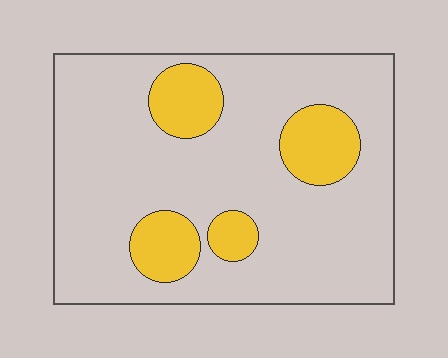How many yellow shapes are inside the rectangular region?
4.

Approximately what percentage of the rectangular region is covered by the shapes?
Approximately 20%.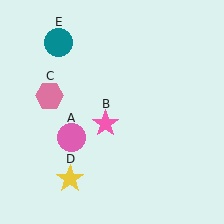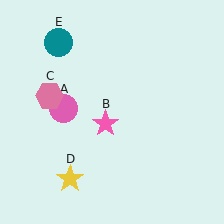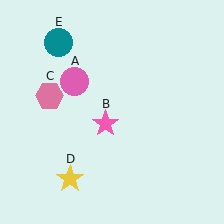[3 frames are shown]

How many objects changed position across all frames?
1 object changed position: pink circle (object A).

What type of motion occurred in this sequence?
The pink circle (object A) rotated clockwise around the center of the scene.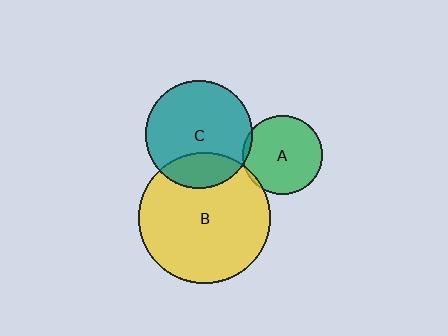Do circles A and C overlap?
Yes.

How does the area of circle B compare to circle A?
Approximately 2.7 times.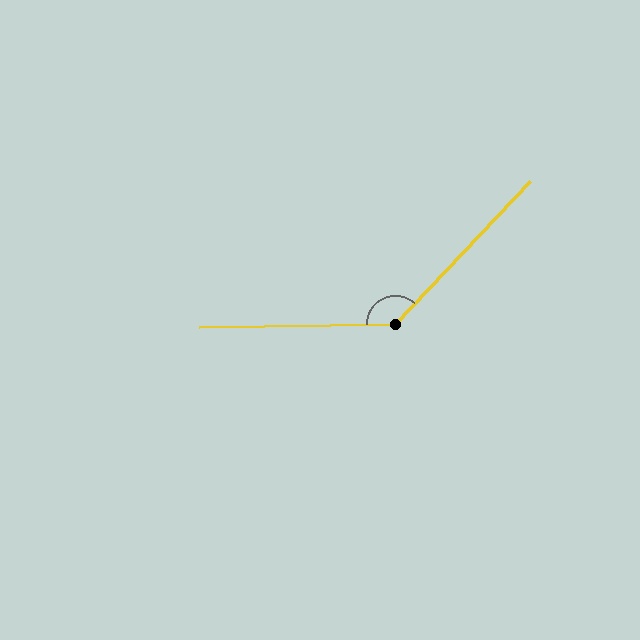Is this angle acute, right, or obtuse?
It is obtuse.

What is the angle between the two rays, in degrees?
Approximately 135 degrees.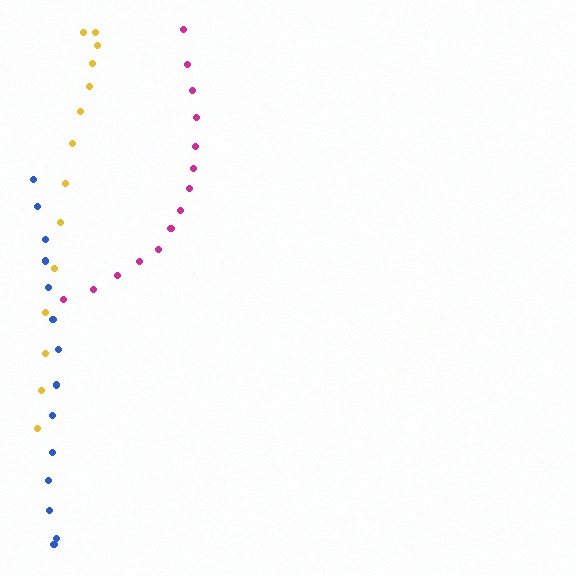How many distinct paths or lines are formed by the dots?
There are 3 distinct paths.